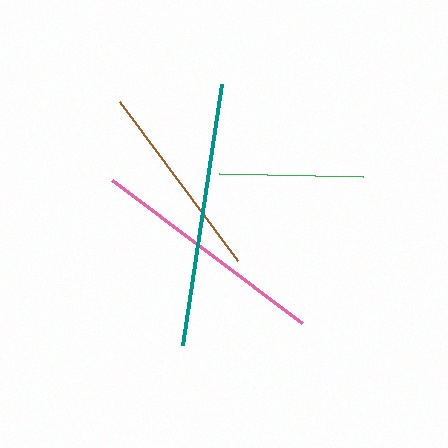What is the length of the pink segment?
The pink segment is approximately 238 pixels long.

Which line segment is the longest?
The teal line is the longest at approximately 264 pixels.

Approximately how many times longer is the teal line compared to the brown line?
The teal line is approximately 1.3 times the length of the brown line.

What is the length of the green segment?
The green segment is approximately 144 pixels long.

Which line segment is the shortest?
The green line is the shortest at approximately 144 pixels.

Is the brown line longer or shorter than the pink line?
The pink line is longer than the brown line.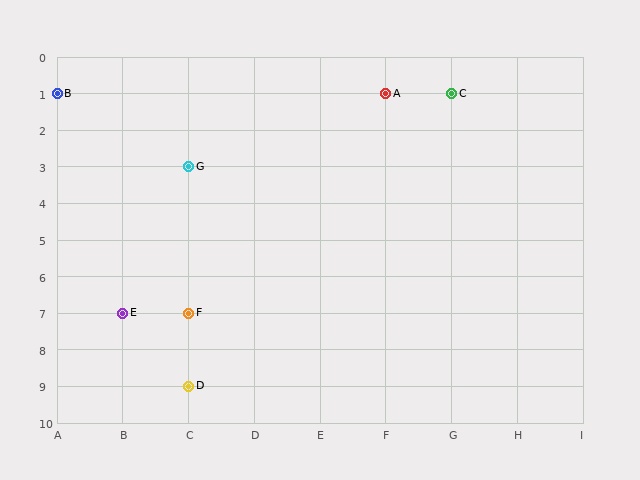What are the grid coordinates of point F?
Point F is at grid coordinates (C, 7).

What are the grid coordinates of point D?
Point D is at grid coordinates (C, 9).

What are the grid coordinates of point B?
Point B is at grid coordinates (A, 1).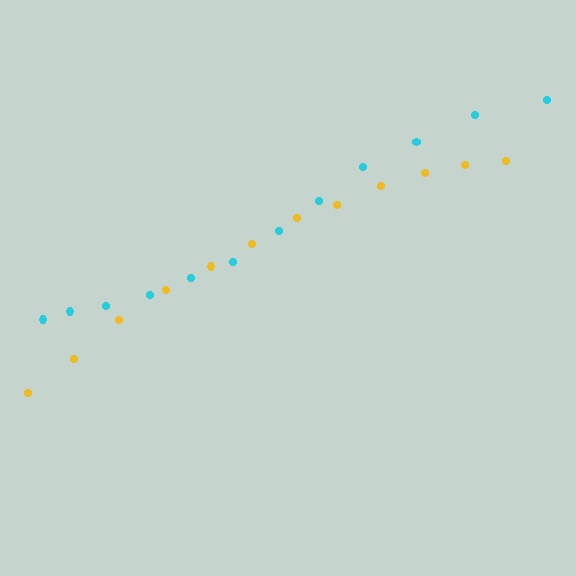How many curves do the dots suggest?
There are 2 distinct paths.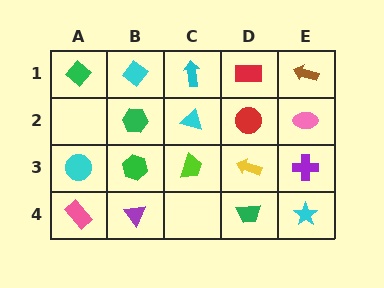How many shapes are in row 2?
4 shapes.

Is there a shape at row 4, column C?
No, that cell is empty.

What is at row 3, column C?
A lime trapezoid.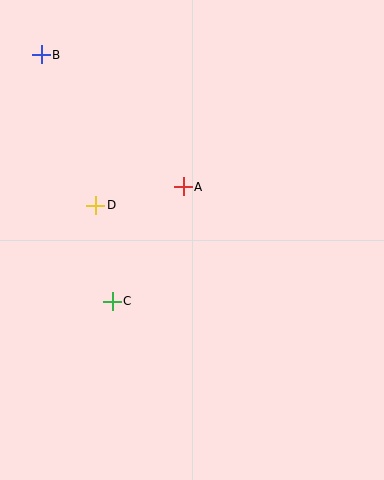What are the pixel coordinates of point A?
Point A is at (183, 187).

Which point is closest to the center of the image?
Point A at (183, 187) is closest to the center.